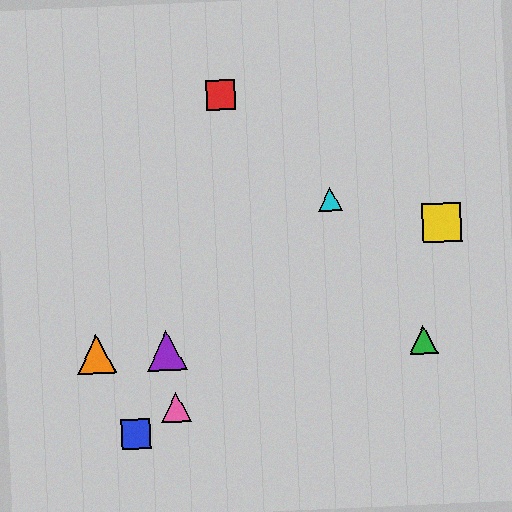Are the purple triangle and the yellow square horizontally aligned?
No, the purple triangle is at y≈351 and the yellow square is at y≈222.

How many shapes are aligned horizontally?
3 shapes (the green triangle, the purple triangle, the orange triangle) are aligned horizontally.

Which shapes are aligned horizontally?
The green triangle, the purple triangle, the orange triangle are aligned horizontally.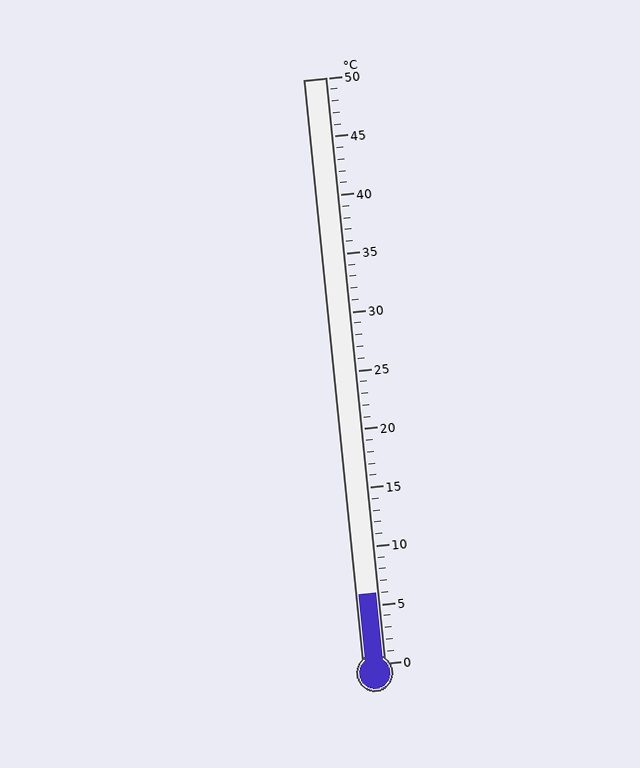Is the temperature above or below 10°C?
The temperature is below 10°C.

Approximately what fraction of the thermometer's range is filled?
The thermometer is filled to approximately 10% of its range.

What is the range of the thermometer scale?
The thermometer scale ranges from 0°C to 50°C.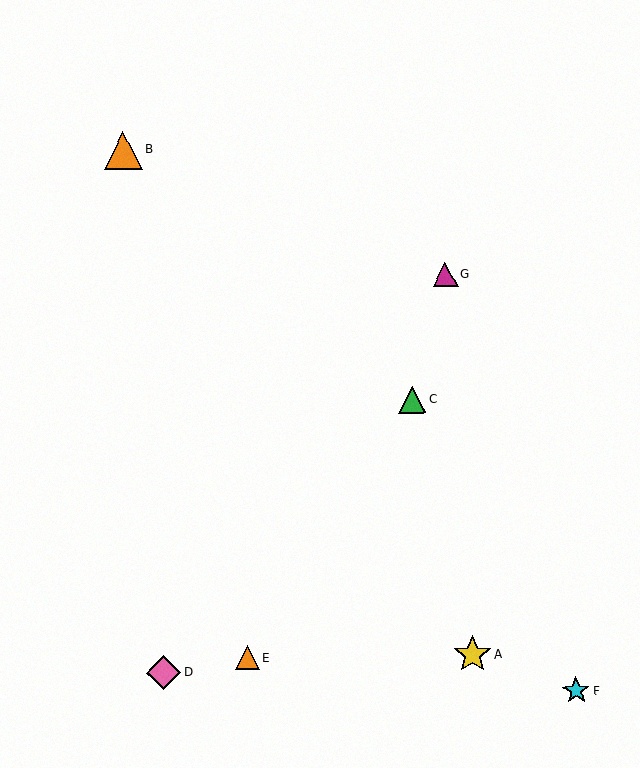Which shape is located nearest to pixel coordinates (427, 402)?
The green triangle (labeled C) at (412, 400) is nearest to that location.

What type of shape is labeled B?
Shape B is an orange triangle.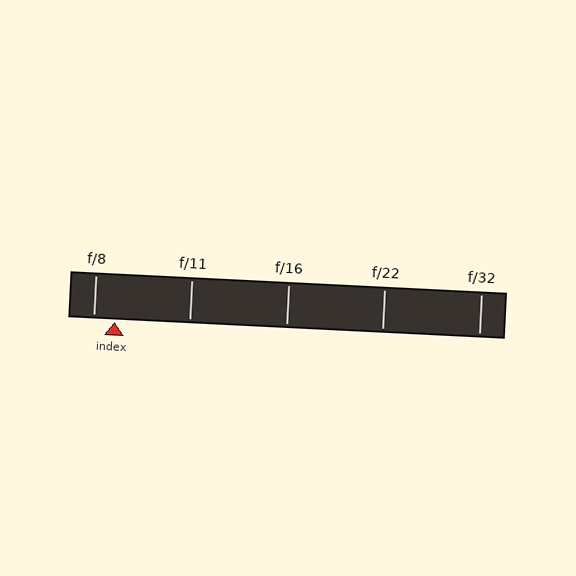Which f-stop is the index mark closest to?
The index mark is closest to f/8.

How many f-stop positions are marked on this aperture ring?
There are 5 f-stop positions marked.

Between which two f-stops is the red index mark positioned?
The index mark is between f/8 and f/11.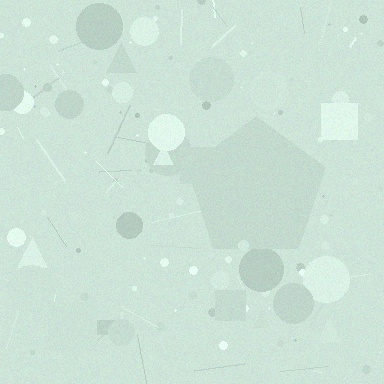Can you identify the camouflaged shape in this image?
The camouflaged shape is a pentagon.